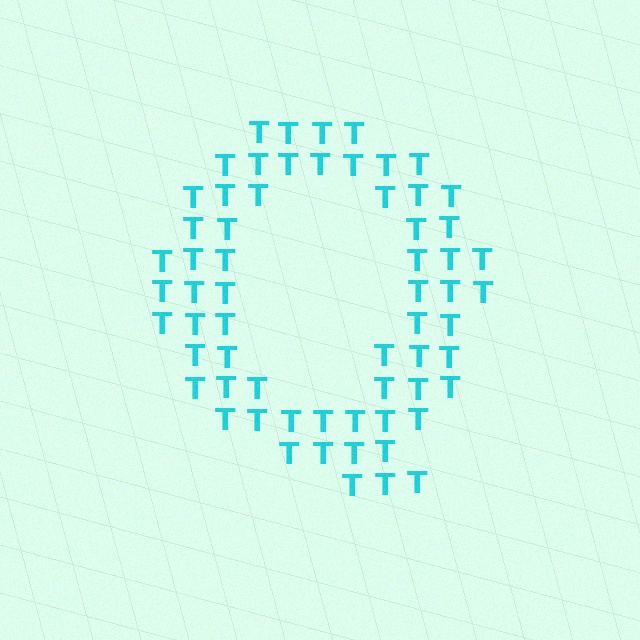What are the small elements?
The small elements are letter T's.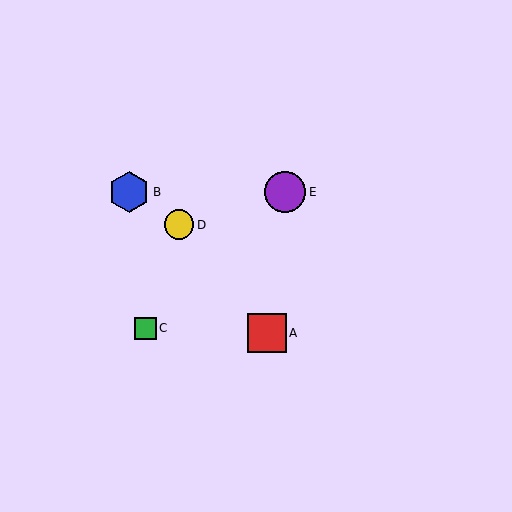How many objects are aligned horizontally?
2 objects (B, E) are aligned horizontally.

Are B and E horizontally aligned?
Yes, both are at y≈192.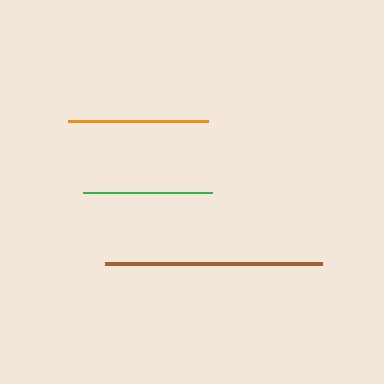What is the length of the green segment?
The green segment is approximately 129 pixels long.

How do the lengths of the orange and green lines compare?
The orange and green lines are approximately the same length.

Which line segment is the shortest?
The green line is the shortest at approximately 129 pixels.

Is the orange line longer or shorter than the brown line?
The brown line is longer than the orange line.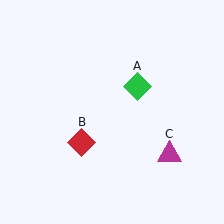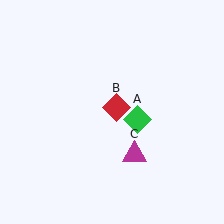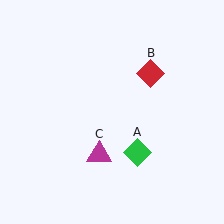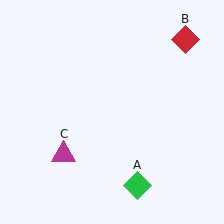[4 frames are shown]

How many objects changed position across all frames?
3 objects changed position: green diamond (object A), red diamond (object B), magenta triangle (object C).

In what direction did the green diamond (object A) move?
The green diamond (object A) moved down.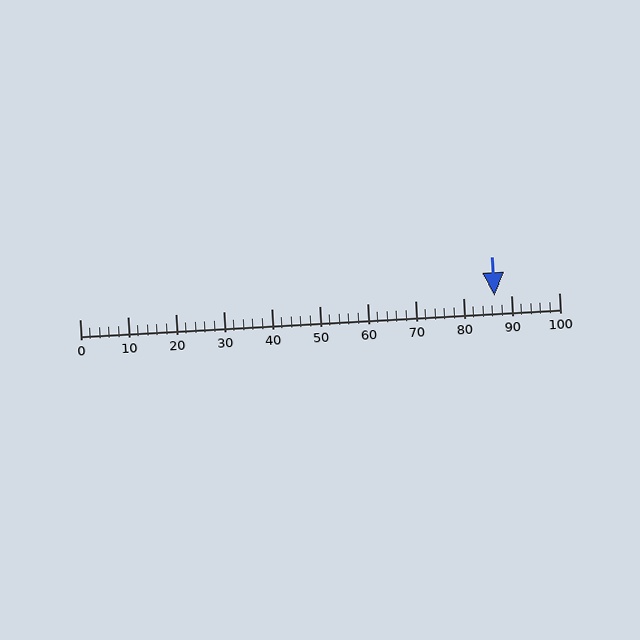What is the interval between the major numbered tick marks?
The major tick marks are spaced 10 units apart.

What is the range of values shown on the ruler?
The ruler shows values from 0 to 100.